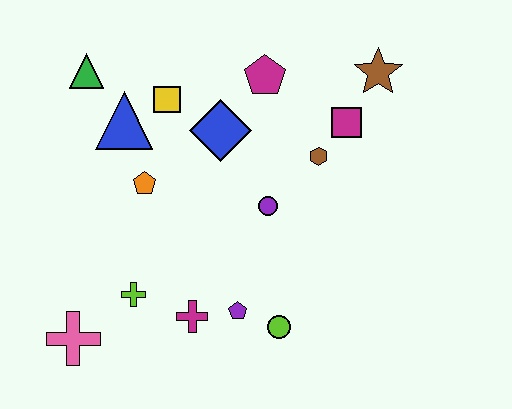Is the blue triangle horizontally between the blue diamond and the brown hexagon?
No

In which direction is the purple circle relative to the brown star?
The purple circle is below the brown star.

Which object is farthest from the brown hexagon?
The pink cross is farthest from the brown hexagon.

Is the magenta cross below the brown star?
Yes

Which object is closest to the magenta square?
The brown hexagon is closest to the magenta square.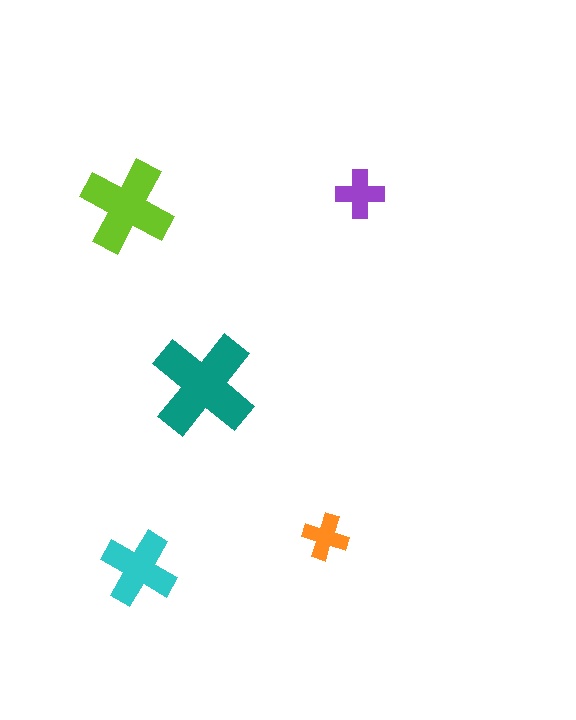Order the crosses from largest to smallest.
the teal one, the lime one, the cyan one, the purple one, the orange one.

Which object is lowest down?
The cyan cross is bottommost.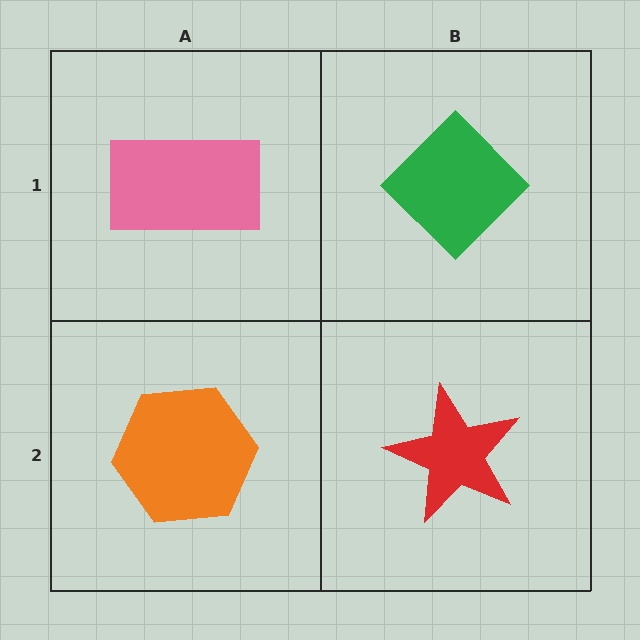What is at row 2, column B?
A red star.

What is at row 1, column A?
A pink rectangle.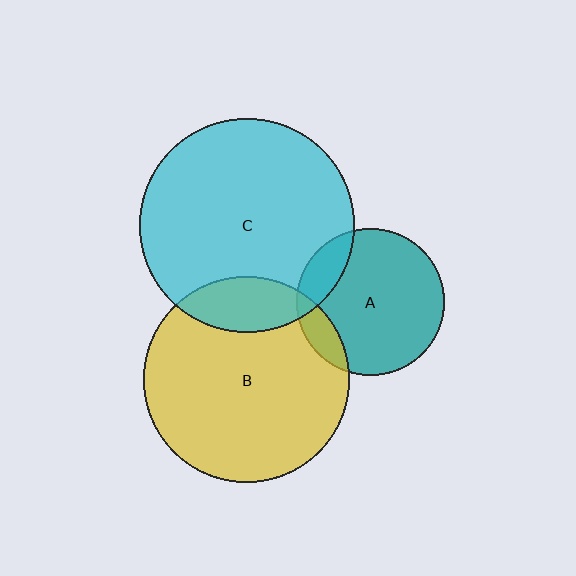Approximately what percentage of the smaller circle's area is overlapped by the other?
Approximately 10%.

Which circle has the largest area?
Circle C (cyan).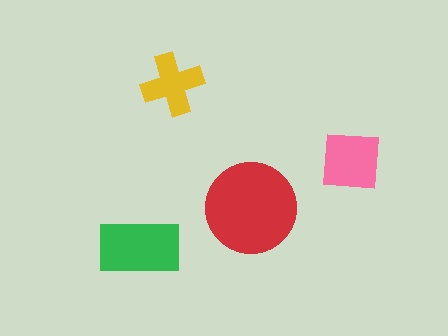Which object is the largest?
The red circle.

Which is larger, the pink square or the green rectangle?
The green rectangle.